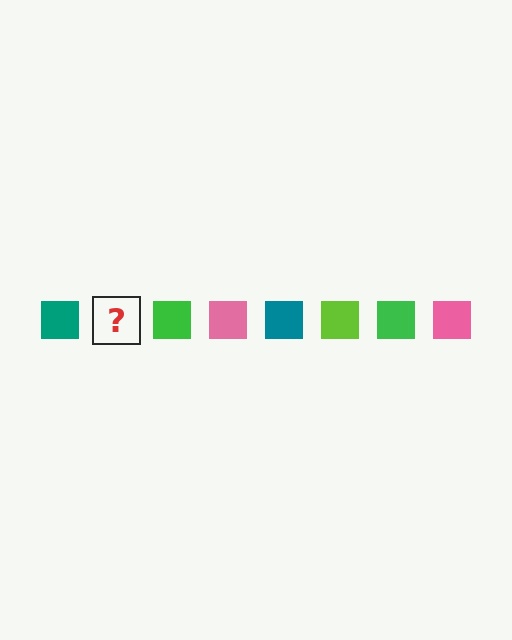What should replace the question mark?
The question mark should be replaced with a lime square.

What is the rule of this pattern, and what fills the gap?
The rule is that the pattern cycles through teal, lime, green, pink squares. The gap should be filled with a lime square.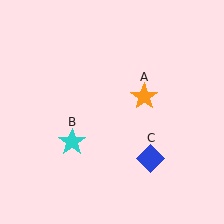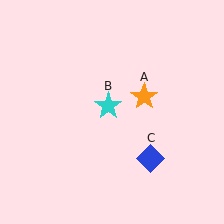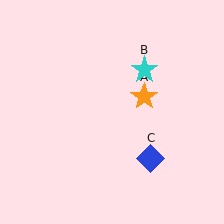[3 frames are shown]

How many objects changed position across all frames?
1 object changed position: cyan star (object B).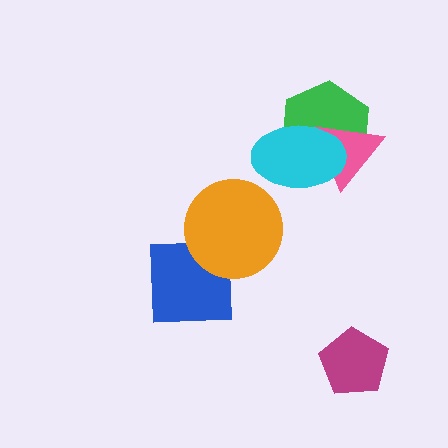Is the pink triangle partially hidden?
Yes, it is partially covered by another shape.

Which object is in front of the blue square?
The orange circle is in front of the blue square.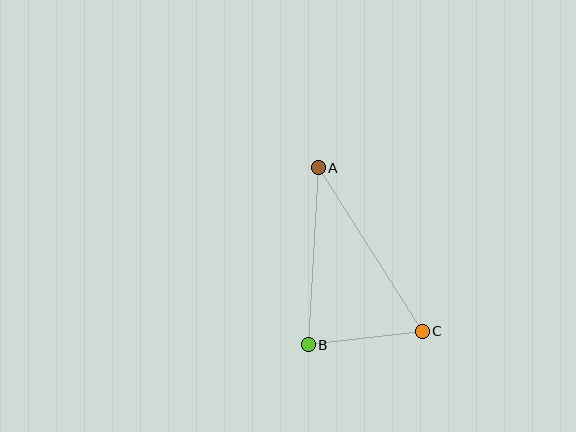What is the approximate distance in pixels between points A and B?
The distance between A and B is approximately 177 pixels.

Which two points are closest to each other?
Points B and C are closest to each other.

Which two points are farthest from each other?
Points A and C are farthest from each other.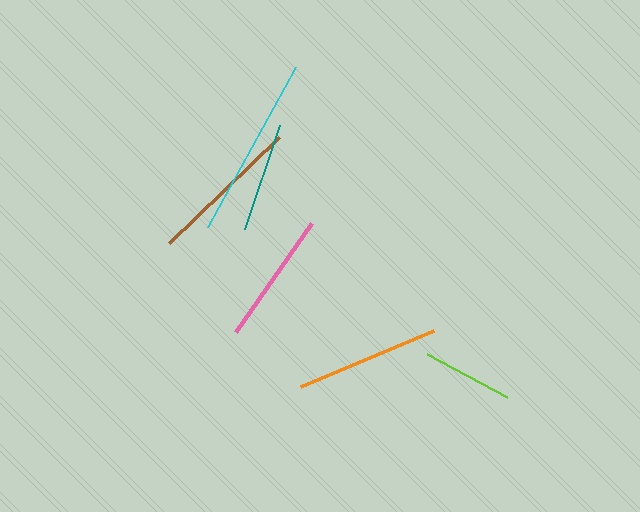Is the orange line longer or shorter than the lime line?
The orange line is longer than the lime line.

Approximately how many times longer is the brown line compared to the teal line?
The brown line is approximately 1.4 times the length of the teal line.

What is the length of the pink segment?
The pink segment is approximately 133 pixels long.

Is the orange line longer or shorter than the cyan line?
The cyan line is longer than the orange line.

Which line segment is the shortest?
The lime line is the shortest at approximately 90 pixels.